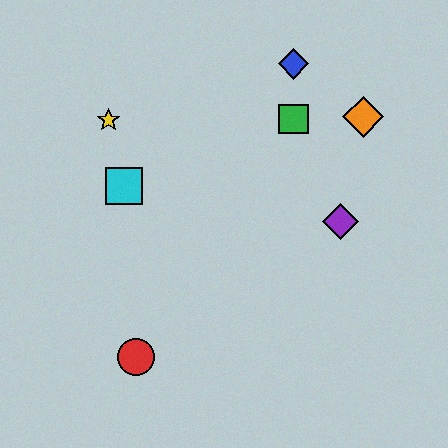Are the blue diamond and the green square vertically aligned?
Yes, both are at x≈293.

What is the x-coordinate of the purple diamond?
The purple diamond is at x≈341.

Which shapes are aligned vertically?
The blue diamond, the green square are aligned vertically.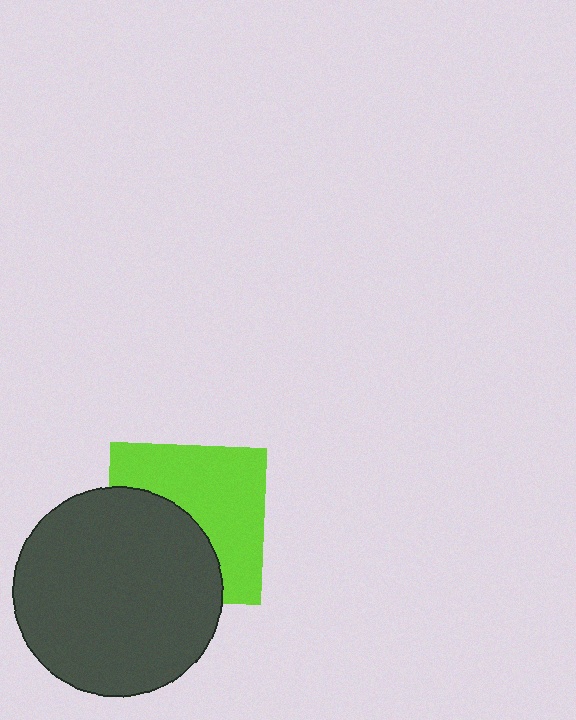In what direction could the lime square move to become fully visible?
The lime square could move toward the upper-right. That would shift it out from behind the dark gray circle entirely.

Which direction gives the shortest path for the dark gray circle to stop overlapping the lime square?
Moving toward the lower-left gives the shortest separation.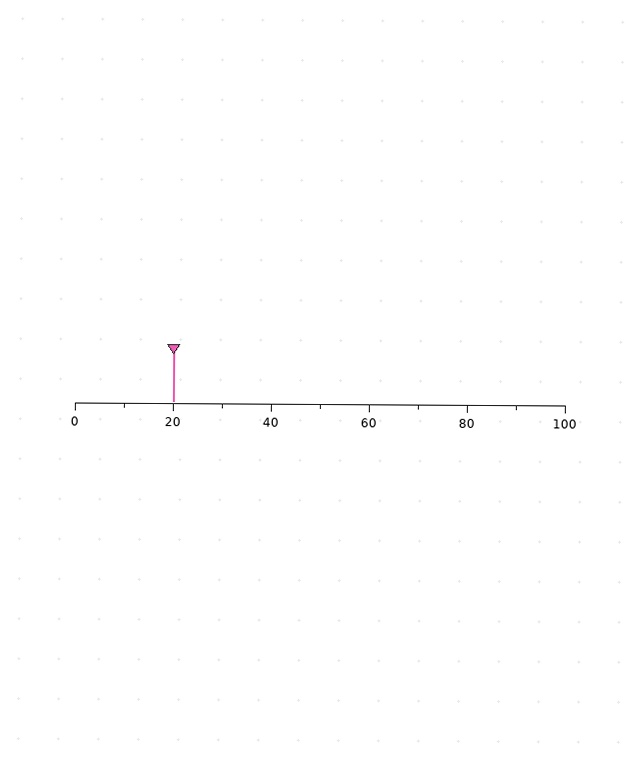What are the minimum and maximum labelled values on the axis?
The axis runs from 0 to 100.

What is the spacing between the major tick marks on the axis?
The major ticks are spaced 20 apart.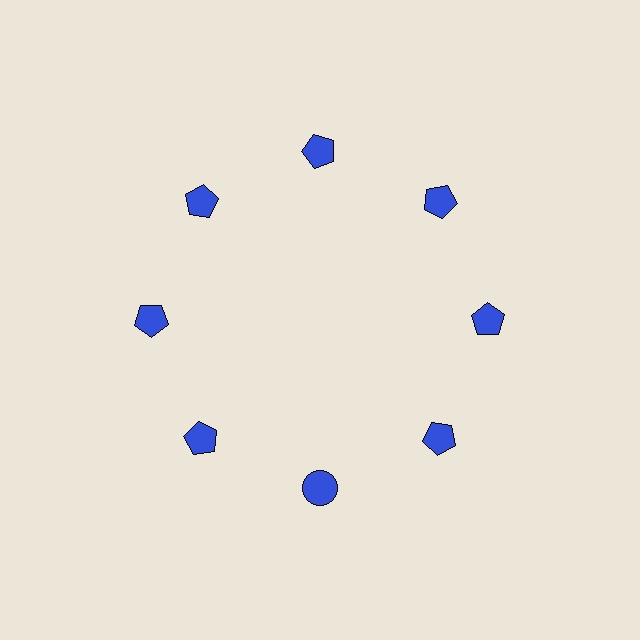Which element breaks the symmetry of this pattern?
The blue circle at roughly the 6 o'clock position breaks the symmetry. All other shapes are blue pentagons.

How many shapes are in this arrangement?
There are 8 shapes arranged in a ring pattern.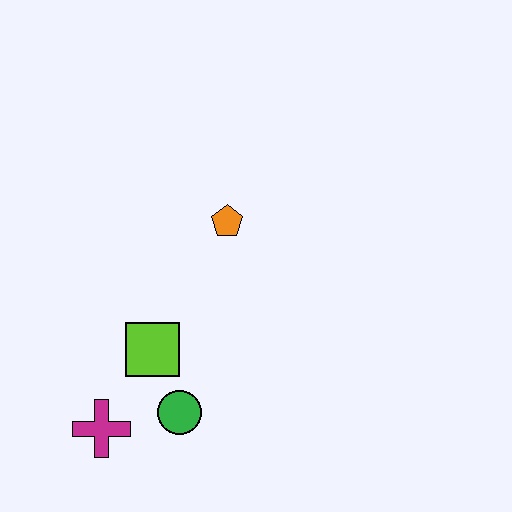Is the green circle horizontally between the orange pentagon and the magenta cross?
Yes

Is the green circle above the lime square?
No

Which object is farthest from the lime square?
The orange pentagon is farthest from the lime square.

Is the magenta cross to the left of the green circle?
Yes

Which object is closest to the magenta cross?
The green circle is closest to the magenta cross.